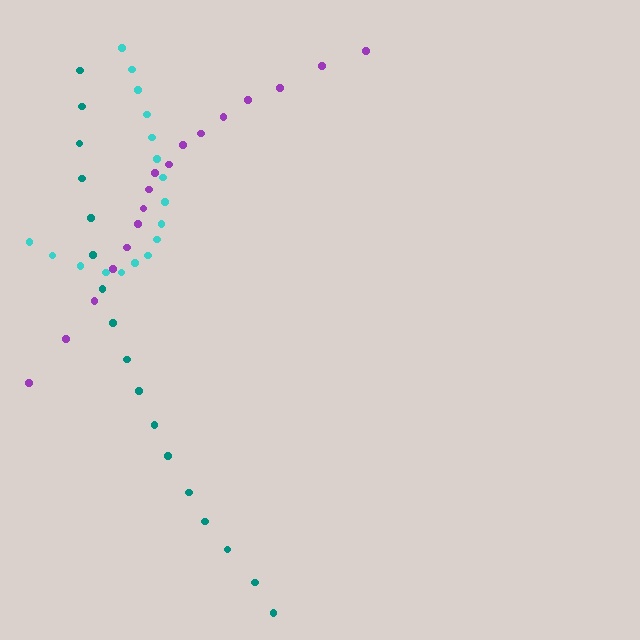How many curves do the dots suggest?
There are 3 distinct paths.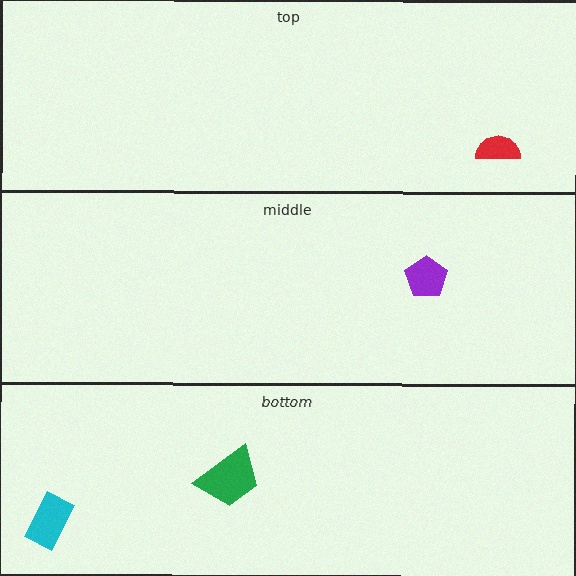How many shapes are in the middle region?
1.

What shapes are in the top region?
The red semicircle.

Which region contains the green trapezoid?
The bottom region.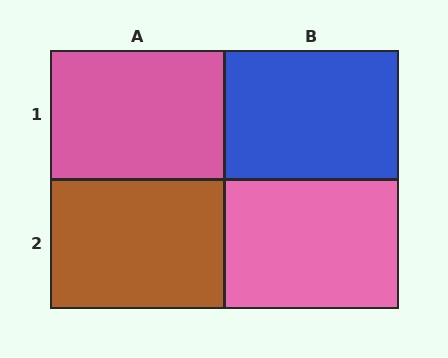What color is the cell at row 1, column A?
Pink.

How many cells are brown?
1 cell is brown.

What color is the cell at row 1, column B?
Blue.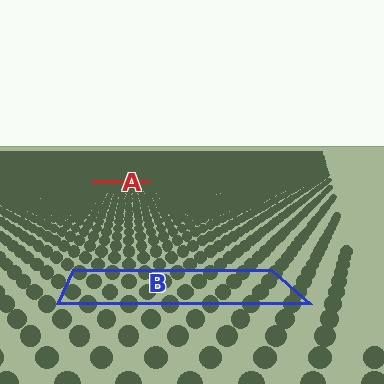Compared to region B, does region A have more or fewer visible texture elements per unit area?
Region A has more texture elements per unit area — they are packed more densely because it is farther away.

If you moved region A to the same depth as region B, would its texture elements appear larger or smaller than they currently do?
They would appear larger. At a closer depth, the same texture elements are projected at a bigger on-screen size.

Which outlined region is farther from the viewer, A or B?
Region A is farther from the viewer — the texture elements inside it appear smaller and more densely packed.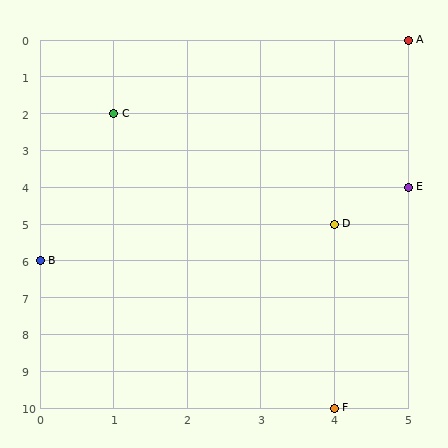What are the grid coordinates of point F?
Point F is at grid coordinates (4, 10).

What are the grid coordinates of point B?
Point B is at grid coordinates (0, 6).